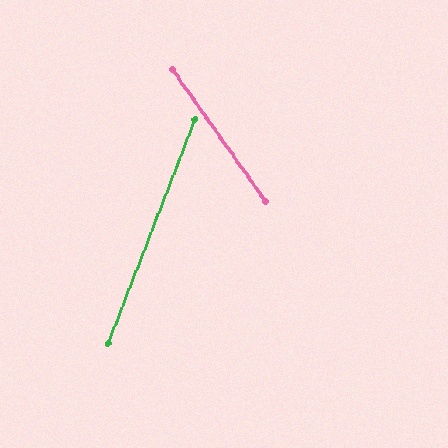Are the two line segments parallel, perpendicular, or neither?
Neither parallel nor perpendicular — they differ by about 57°.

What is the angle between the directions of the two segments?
Approximately 57 degrees.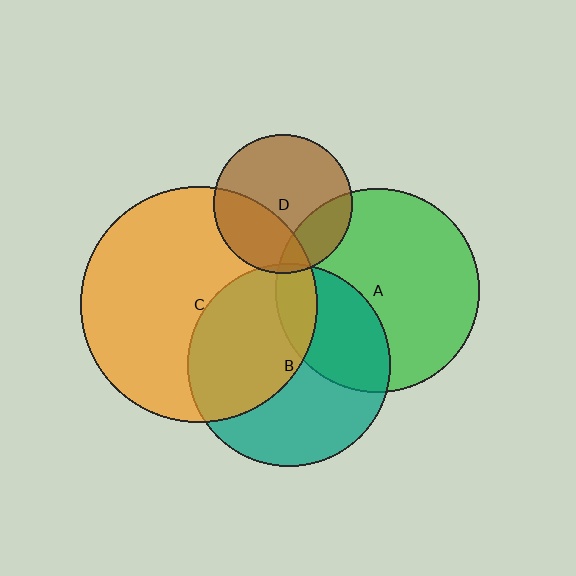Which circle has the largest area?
Circle C (orange).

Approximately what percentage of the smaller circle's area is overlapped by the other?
Approximately 10%.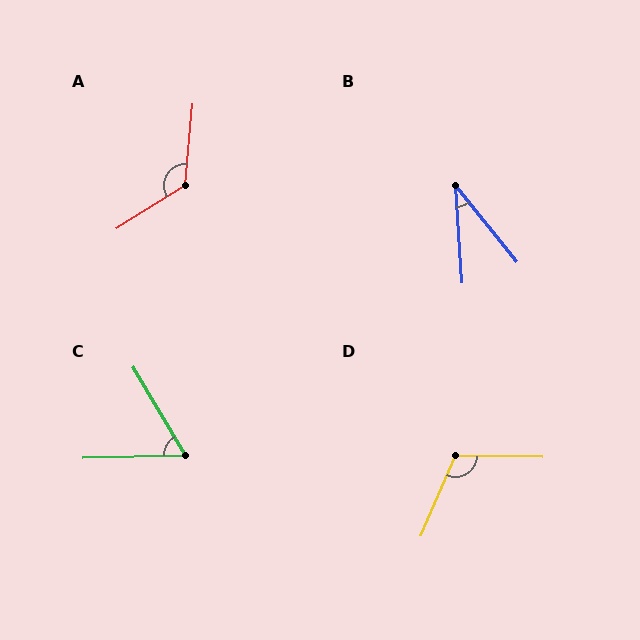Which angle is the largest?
A, at approximately 128 degrees.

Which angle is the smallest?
B, at approximately 35 degrees.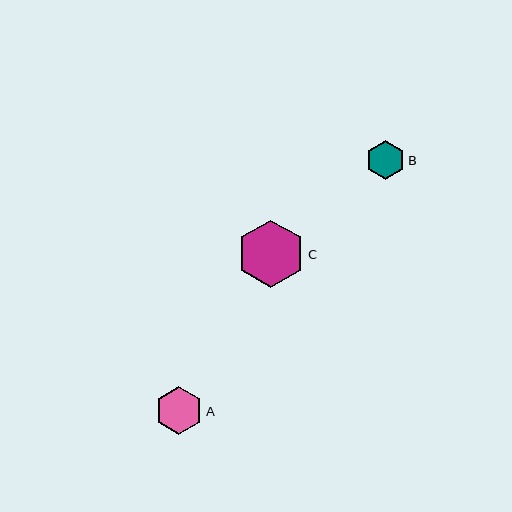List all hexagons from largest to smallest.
From largest to smallest: C, A, B.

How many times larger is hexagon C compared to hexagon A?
Hexagon C is approximately 1.4 times the size of hexagon A.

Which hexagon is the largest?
Hexagon C is the largest with a size of approximately 68 pixels.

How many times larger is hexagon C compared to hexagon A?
Hexagon C is approximately 1.4 times the size of hexagon A.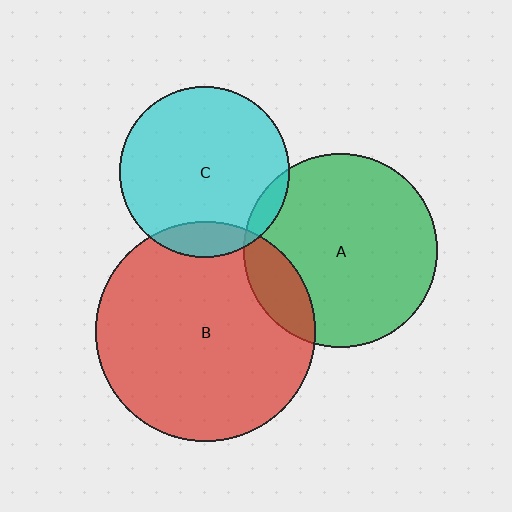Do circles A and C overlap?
Yes.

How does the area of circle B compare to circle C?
Approximately 1.7 times.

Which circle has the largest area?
Circle B (red).